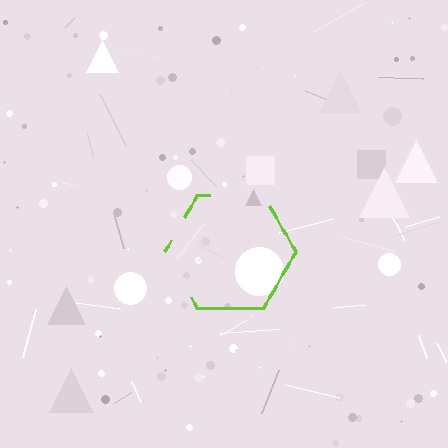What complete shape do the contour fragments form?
The contour fragments form a hexagon.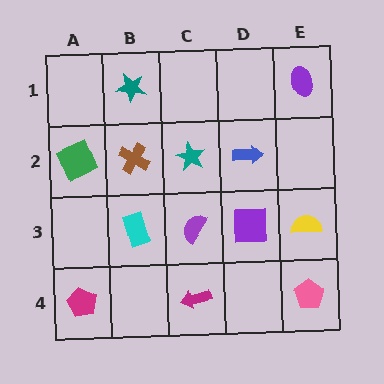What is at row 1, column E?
A purple ellipse.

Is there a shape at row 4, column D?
No, that cell is empty.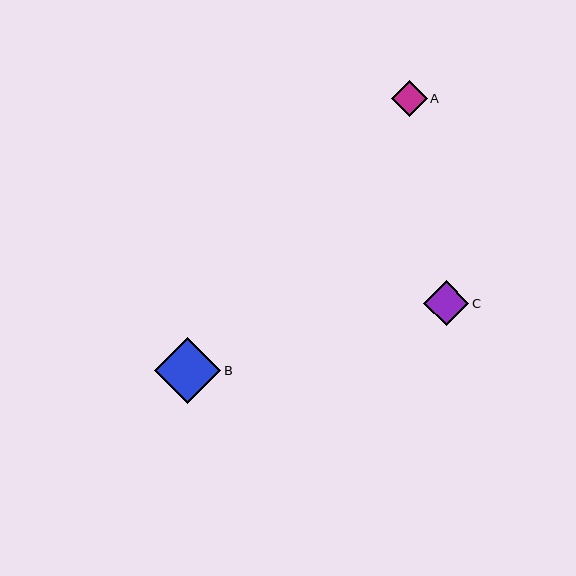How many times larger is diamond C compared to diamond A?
Diamond C is approximately 1.3 times the size of diamond A.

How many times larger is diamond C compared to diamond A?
Diamond C is approximately 1.3 times the size of diamond A.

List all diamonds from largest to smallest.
From largest to smallest: B, C, A.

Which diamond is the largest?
Diamond B is the largest with a size of approximately 66 pixels.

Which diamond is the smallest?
Diamond A is the smallest with a size of approximately 36 pixels.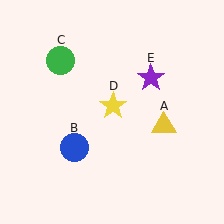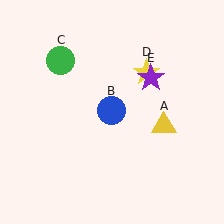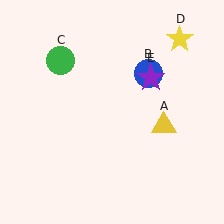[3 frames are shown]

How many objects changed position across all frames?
2 objects changed position: blue circle (object B), yellow star (object D).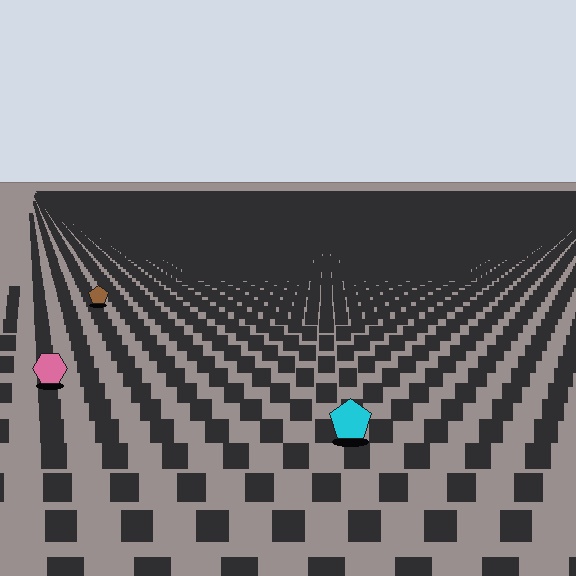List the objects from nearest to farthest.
From nearest to farthest: the cyan pentagon, the pink hexagon, the brown pentagon.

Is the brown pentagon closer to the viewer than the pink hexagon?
No. The pink hexagon is closer — you can tell from the texture gradient: the ground texture is coarser near it.